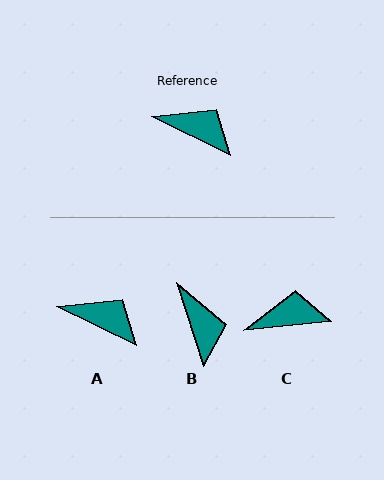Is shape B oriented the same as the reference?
No, it is off by about 46 degrees.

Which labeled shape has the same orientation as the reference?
A.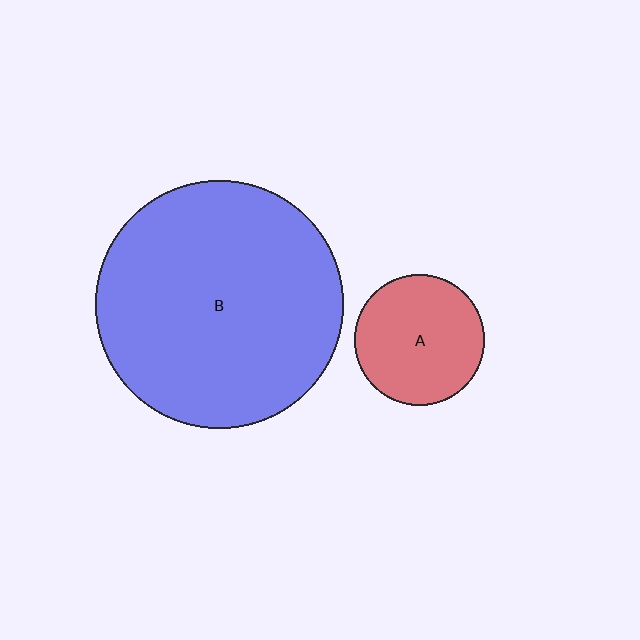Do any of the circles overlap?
No, none of the circles overlap.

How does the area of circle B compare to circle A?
Approximately 3.6 times.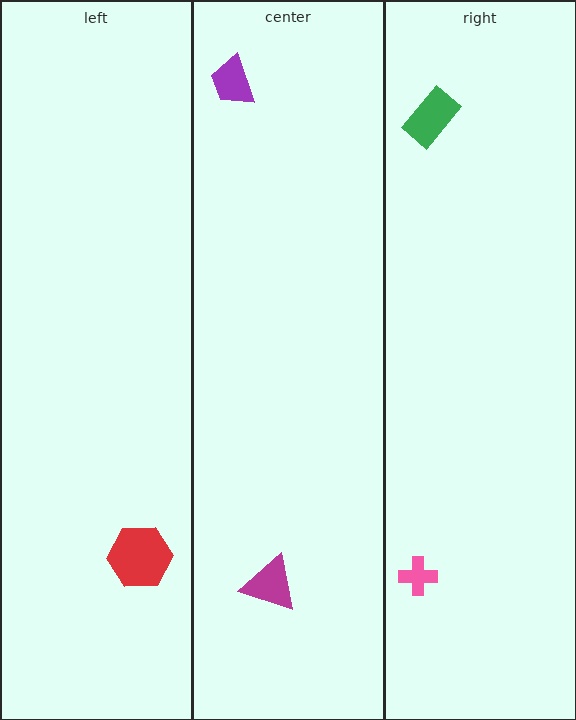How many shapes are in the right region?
2.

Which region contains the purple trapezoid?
The center region.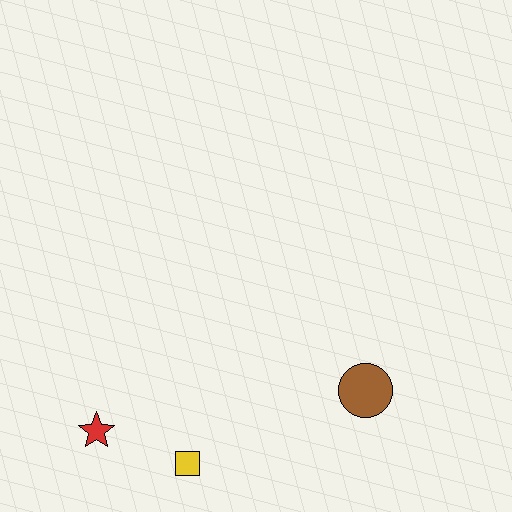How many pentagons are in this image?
There are no pentagons.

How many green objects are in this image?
There are no green objects.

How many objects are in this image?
There are 3 objects.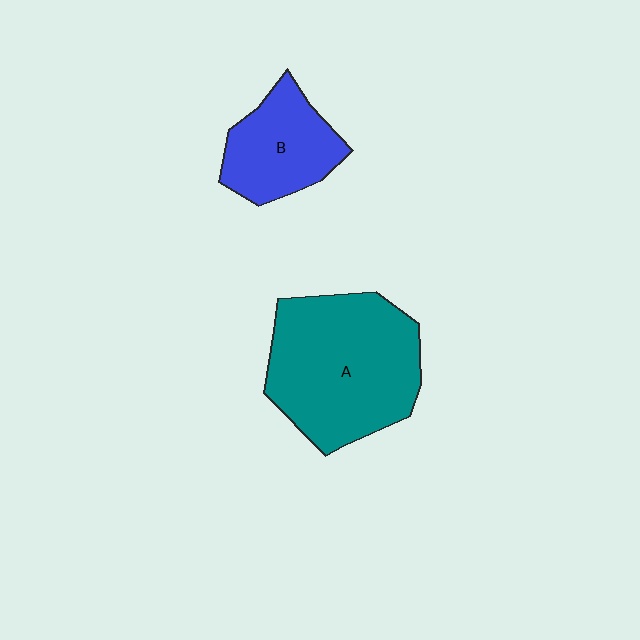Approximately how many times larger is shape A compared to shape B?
Approximately 1.9 times.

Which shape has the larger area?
Shape A (teal).